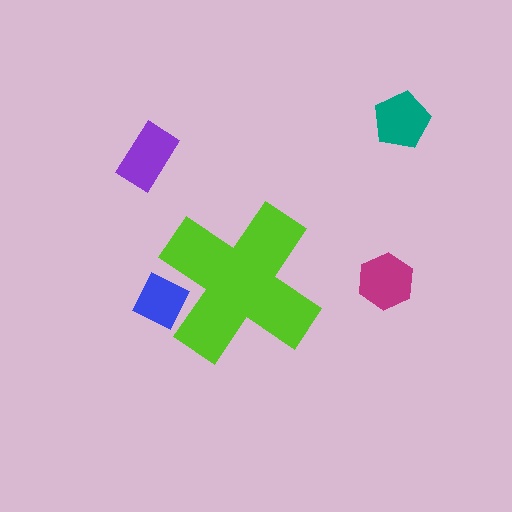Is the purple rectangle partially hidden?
No, the purple rectangle is fully visible.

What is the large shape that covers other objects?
A lime cross.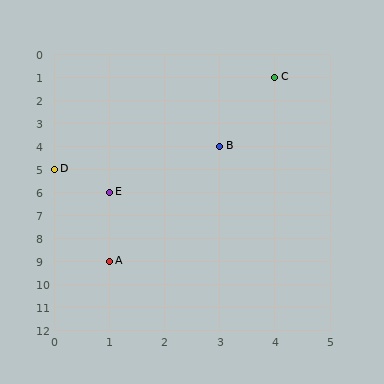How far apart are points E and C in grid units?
Points E and C are 3 columns and 5 rows apart (about 5.8 grid units diagonally).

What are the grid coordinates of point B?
Point B is at grid coordinates (3, 4).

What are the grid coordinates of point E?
Point E is at grid coordinates (1, 6).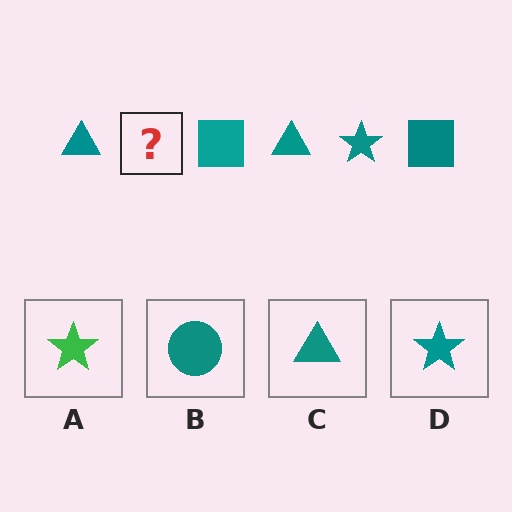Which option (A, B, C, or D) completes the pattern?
D.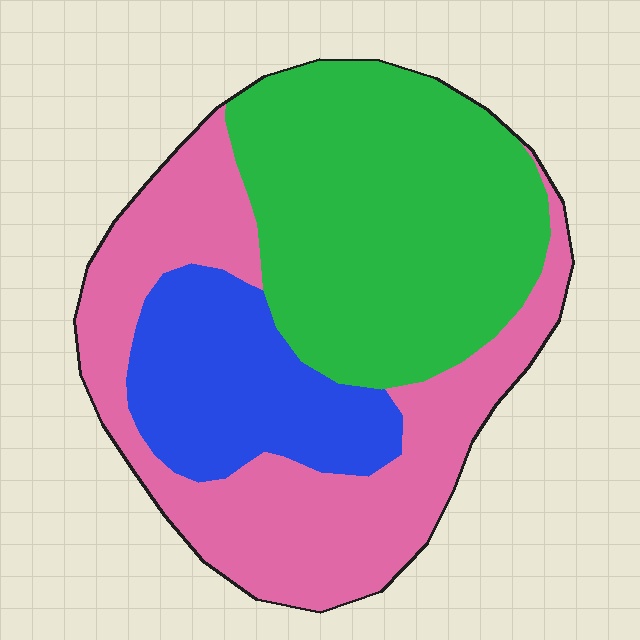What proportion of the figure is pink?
Pink takes up between a third and a half of the figure.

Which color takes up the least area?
Blue, at roughly 20%.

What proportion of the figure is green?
Green covers about 40% of the figure.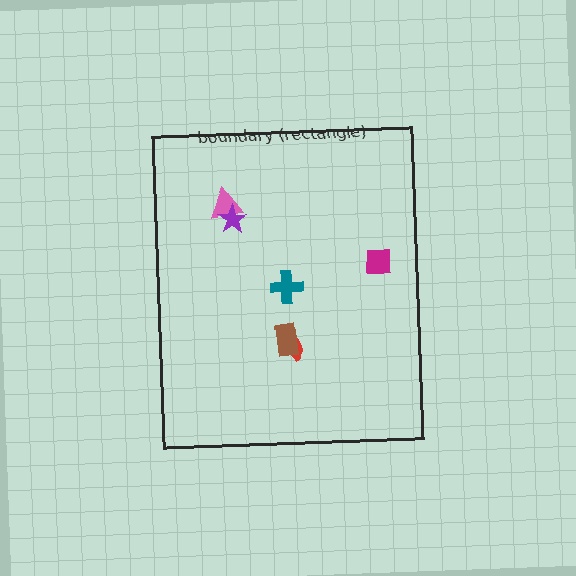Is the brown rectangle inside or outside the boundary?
Inside.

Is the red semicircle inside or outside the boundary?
Inside.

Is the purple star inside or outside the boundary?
Inside.